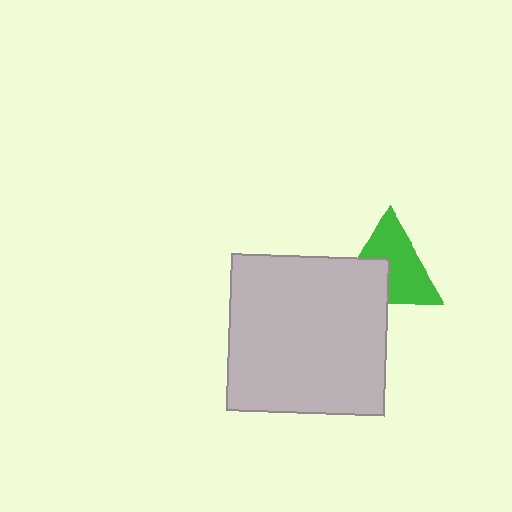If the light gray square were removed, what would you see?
You would see the complete green triangle.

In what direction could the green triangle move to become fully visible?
The green triangle could move toward the upper-right. That would shift it out from behind the light gray square entirely.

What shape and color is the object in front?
The object in front is a light gray square.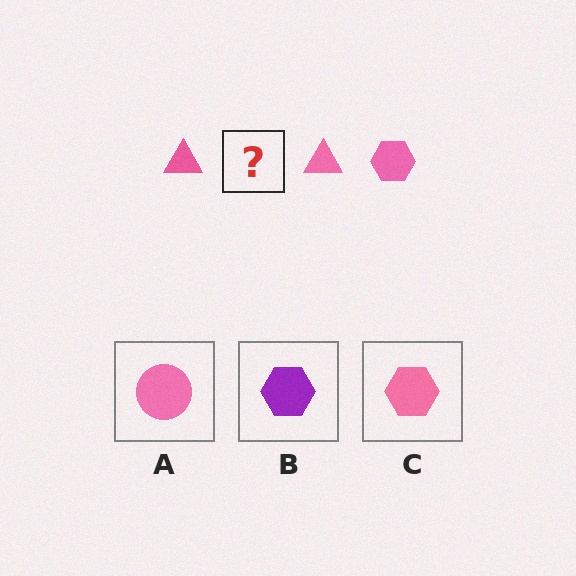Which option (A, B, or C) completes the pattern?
C.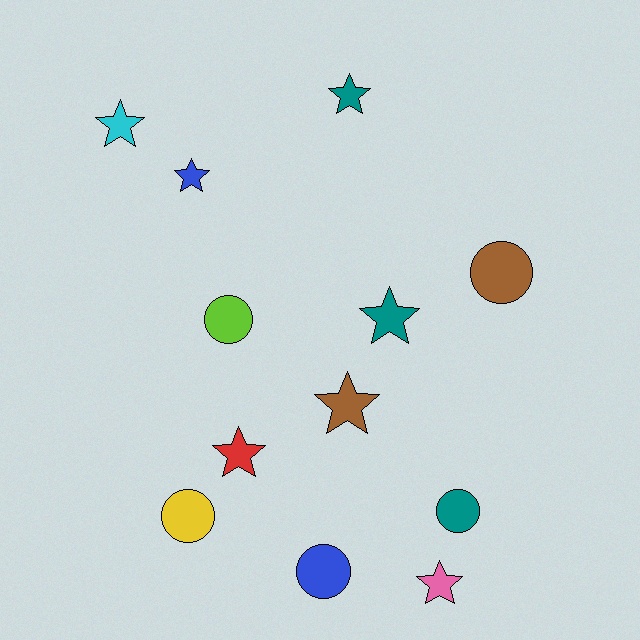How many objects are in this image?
There are 12 objects.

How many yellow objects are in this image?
There is 1 yellow object.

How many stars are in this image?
There are 7 stars.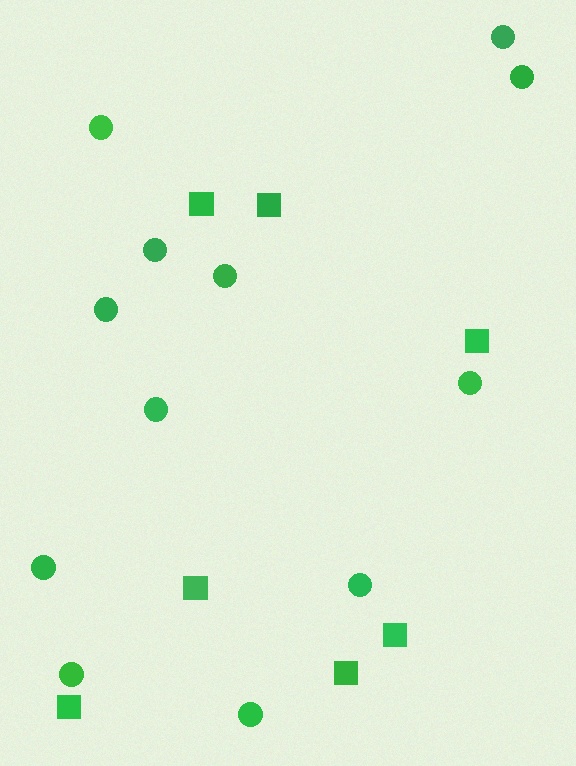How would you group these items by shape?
There are 2 groups: one group of squares (7) and one group of circles (12).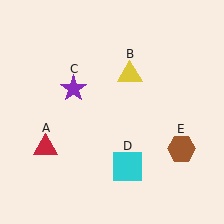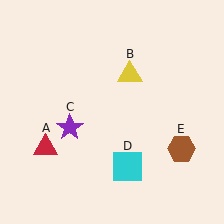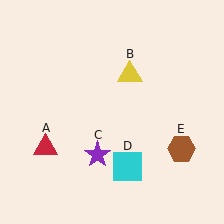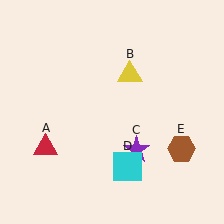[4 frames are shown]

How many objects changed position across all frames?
1 object changed position: purple star (object C).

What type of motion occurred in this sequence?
The purple star (object C) rotated counterclockwise around the center of the scene.